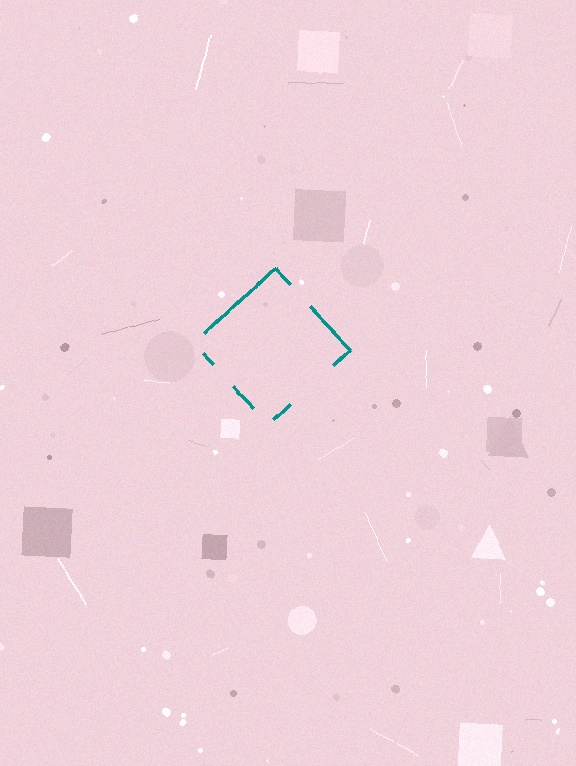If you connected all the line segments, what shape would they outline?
They would outline a diamond.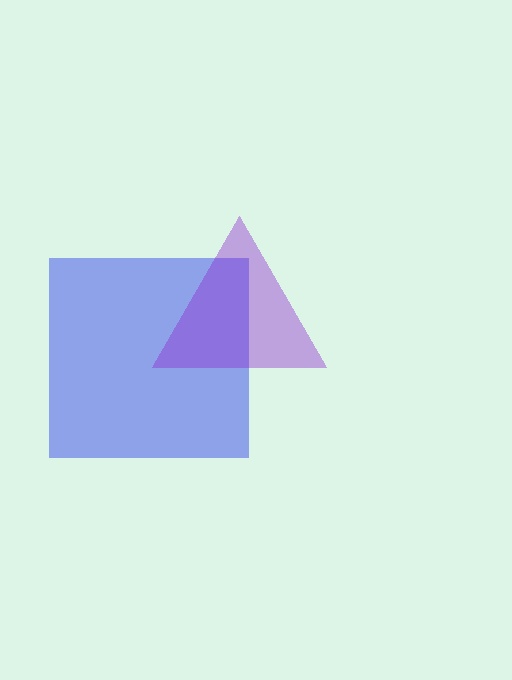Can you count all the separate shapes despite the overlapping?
Yes, there are 2 separate shapes.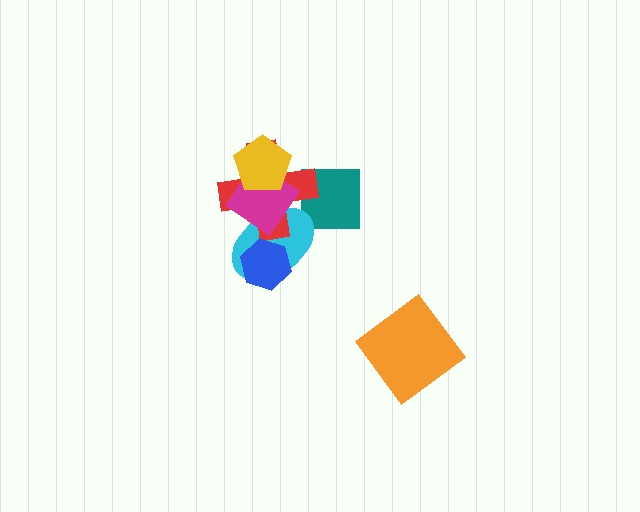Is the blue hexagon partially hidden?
No, no other shape covers it.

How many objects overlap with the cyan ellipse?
3 objects overlap with the cyan ellipse.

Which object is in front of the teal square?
The red cross is in front of the teal square.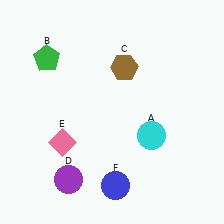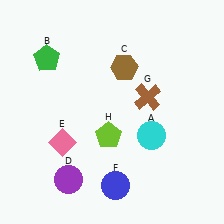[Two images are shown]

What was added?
A brown cross (G), a lime pentagon (H) were added in Image 2.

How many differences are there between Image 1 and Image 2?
There are 2 differences between the two images.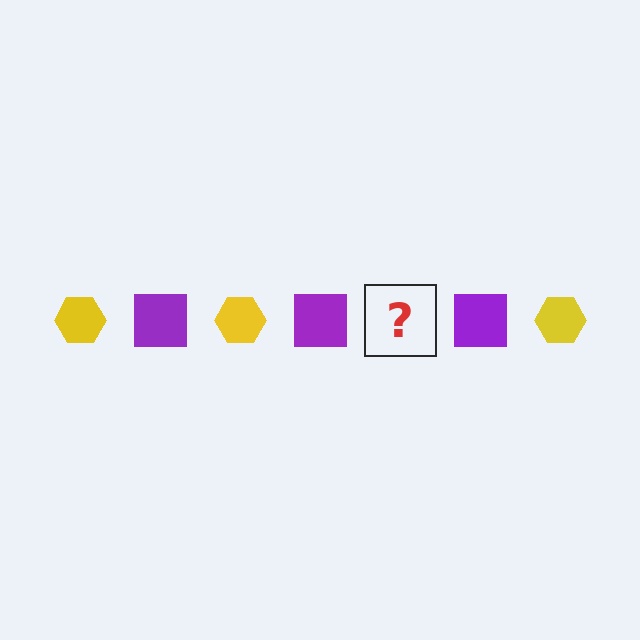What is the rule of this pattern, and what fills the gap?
The rule is that the pattern alternates between yellow hexagon and purple square. The gap should be filled with a yellow hexagon.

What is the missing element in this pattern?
The missing element is a yellow hexagon.